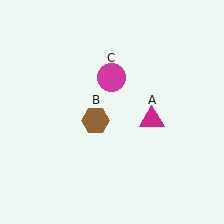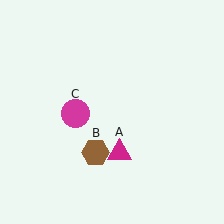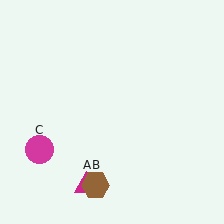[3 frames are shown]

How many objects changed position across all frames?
3 objects changed position: magenta triangle (object A), brown hexagon (object B), magenta circle (object C).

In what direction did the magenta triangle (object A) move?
The magenta triangle (object A) moved down and to the left.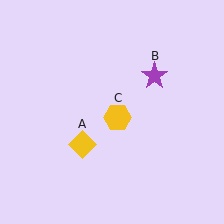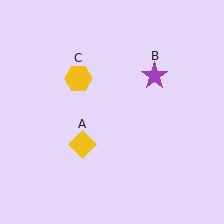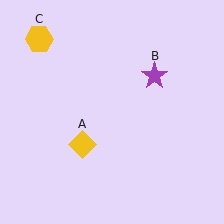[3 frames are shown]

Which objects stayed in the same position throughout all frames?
Yellow diamond (object A) and purple star (object B) remained stationary.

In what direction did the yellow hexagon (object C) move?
The yellow hexagon (object C) moved up and to the left.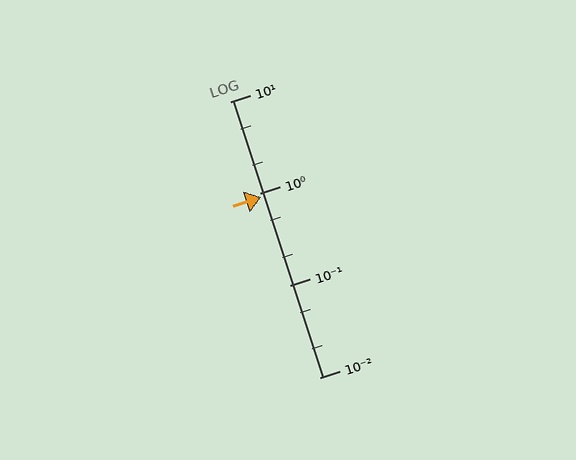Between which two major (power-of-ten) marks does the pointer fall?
The pointer is between 0.1 and 1.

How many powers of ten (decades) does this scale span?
The scale spans 3 decades, from 0.01 to 10.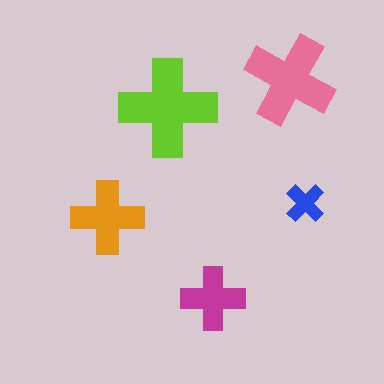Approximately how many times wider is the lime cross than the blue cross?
About 2.5 times wider.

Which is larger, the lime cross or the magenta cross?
The lime one.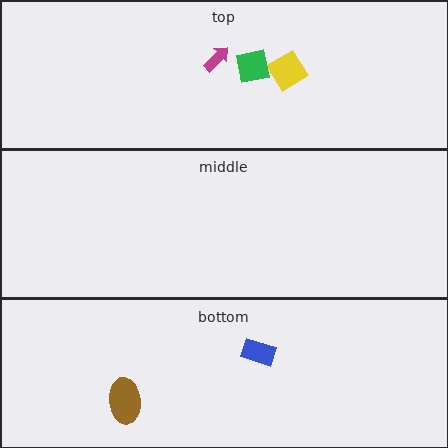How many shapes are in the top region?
3.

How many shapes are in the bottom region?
2.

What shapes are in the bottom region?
The blue rectangle, the brown ellipse.